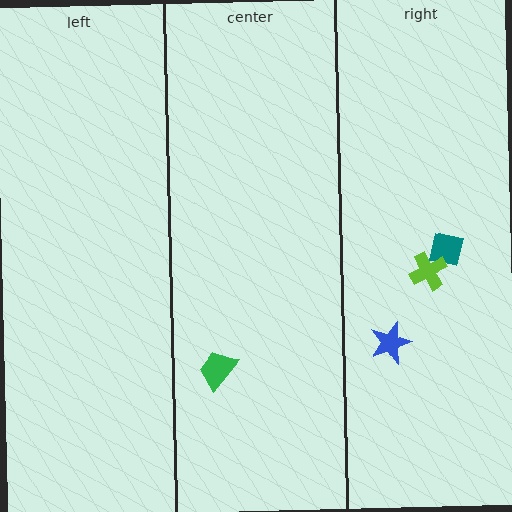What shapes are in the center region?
The green trapezoid.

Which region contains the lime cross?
The right region.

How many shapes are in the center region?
1.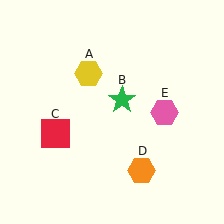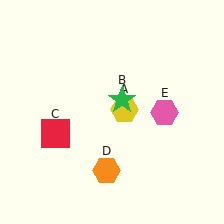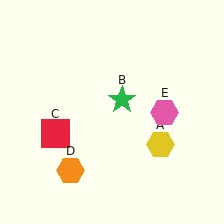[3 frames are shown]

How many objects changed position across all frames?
2 objects changed position: yellow hexagon (object A), orange hexagon (object D).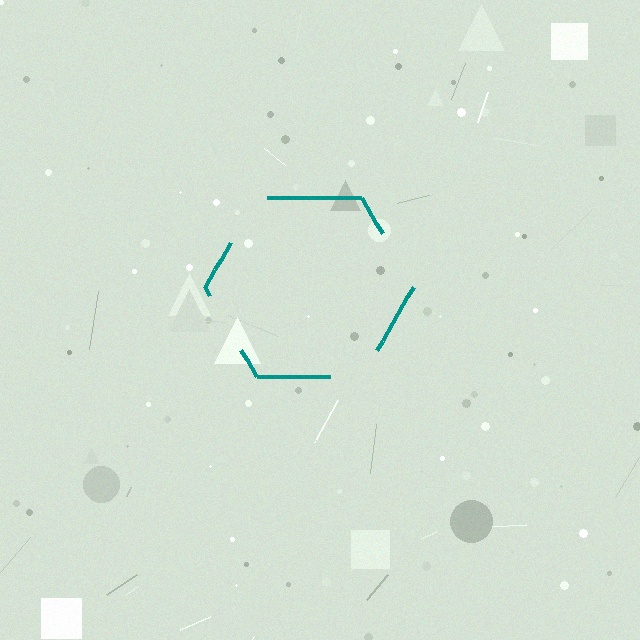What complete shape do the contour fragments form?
The contour fragments form a hexagon.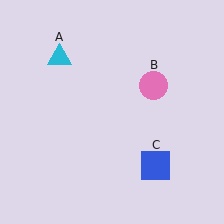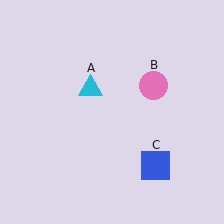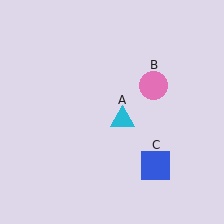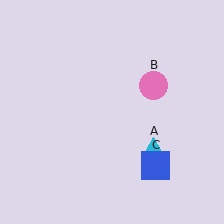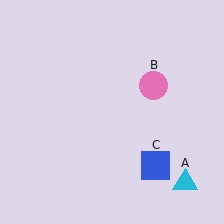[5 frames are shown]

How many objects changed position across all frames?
1 object changed position: cyan triangle (object A).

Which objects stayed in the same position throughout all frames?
Pink circle (object B) and blue square (object C) remained stationary.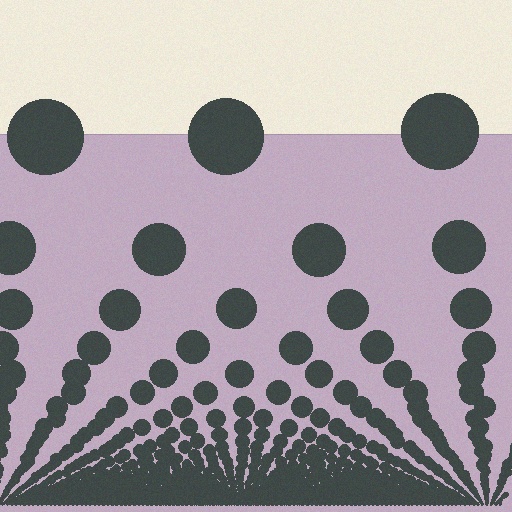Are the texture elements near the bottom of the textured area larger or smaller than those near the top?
Smaller. The gradient is inverted — elements near the bottom are smaller and denser.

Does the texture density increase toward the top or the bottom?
Density increases toward the bottom.